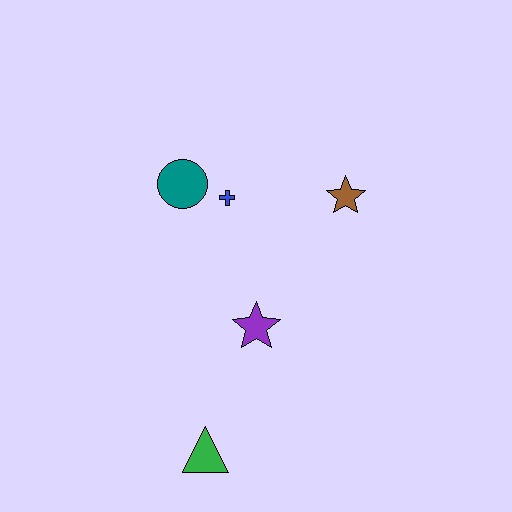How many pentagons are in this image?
There are no pentagons.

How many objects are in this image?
There are 5 objects.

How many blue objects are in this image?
There is 1 blue object.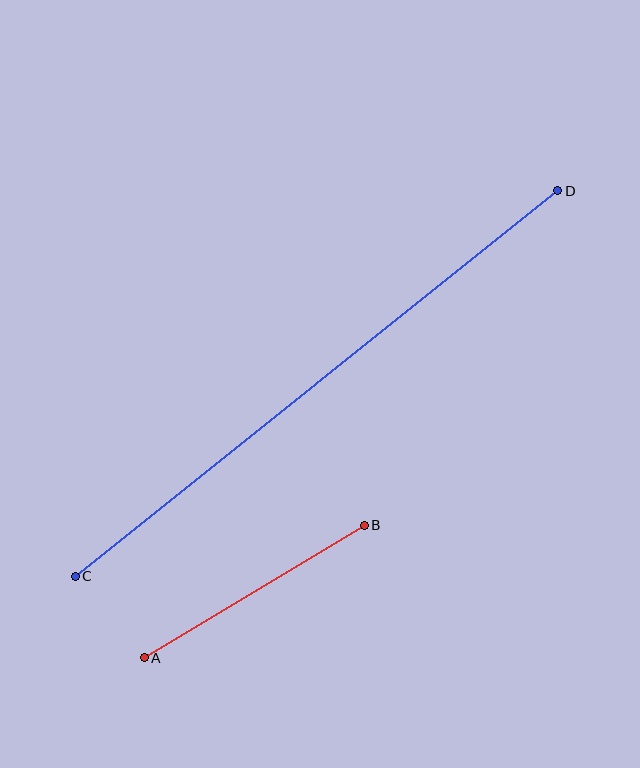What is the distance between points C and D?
The distance is approximately 618 pixels.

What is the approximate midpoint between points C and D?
The midpoint is at approximately (316, 384) pixels.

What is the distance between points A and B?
The distance is approximately 257 pixels.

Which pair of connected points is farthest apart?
Points C and D are farthest apart.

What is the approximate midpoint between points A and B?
The midpoint is at approximately (254, 592) pixels.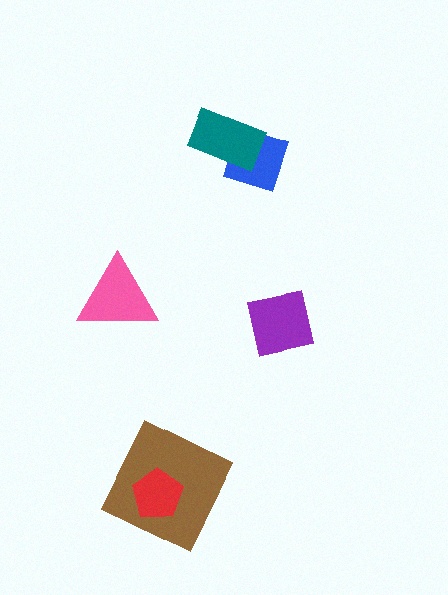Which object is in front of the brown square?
The red pentagon is in front of the brown square.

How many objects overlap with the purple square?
0 objects overlap with the purple square.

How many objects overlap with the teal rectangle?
1 object overlaps with the teal rectangle.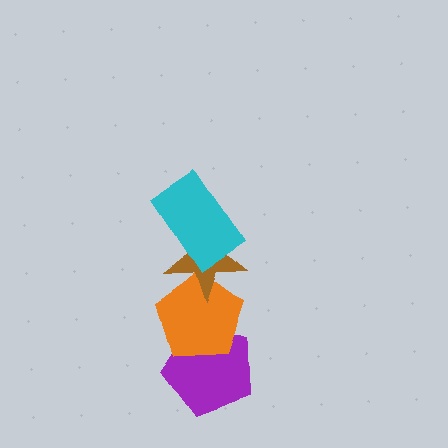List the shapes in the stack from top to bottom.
From top to bottom: the cyan rectangle, the brown star, the orange pentagon, the purple pentagon.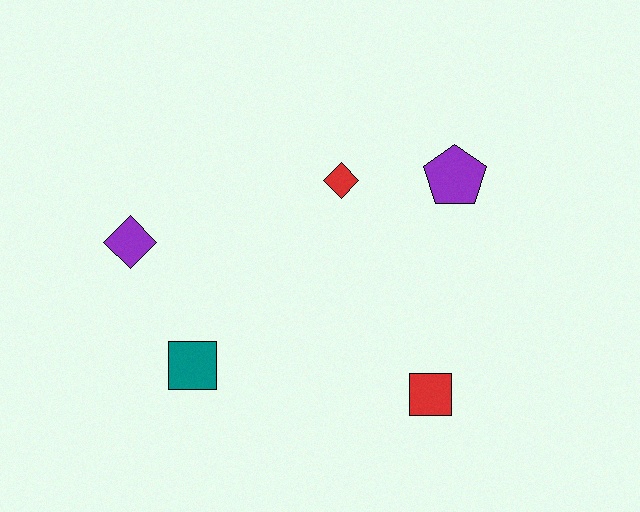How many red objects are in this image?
There are 2 red objects.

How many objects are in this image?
There are 5 objects.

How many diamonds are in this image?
There are 2 diamonds.